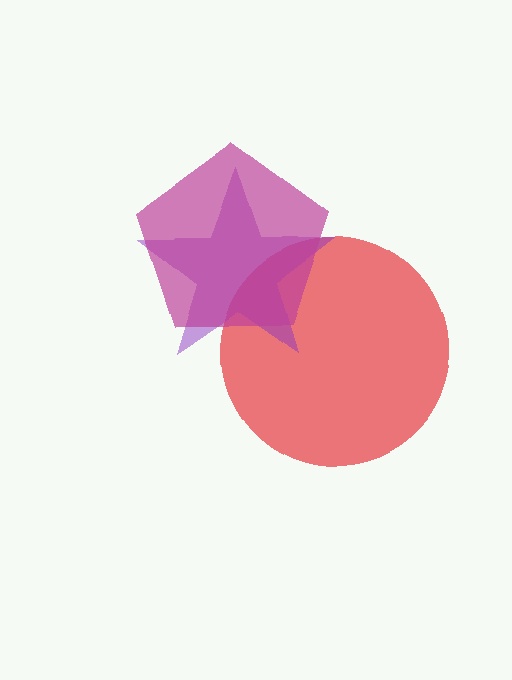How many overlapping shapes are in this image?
There are 3 overlapping shapes in the image.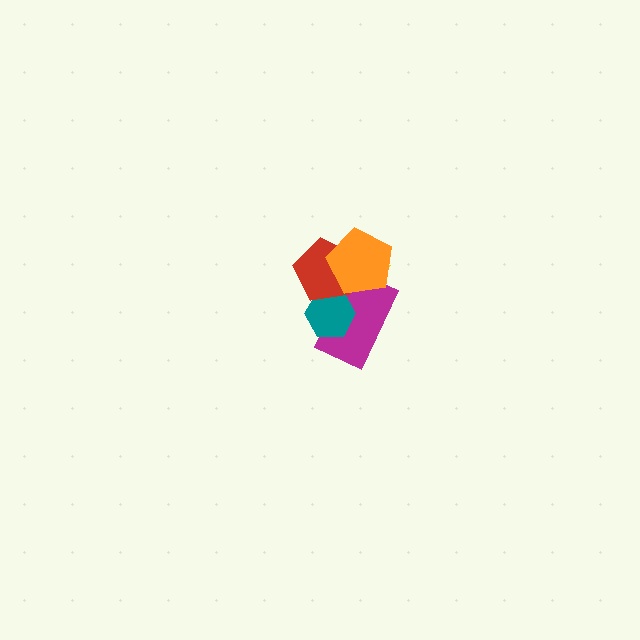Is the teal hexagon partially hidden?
Yes, it is partially covered by another shape.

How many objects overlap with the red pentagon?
4 objects overlap with the red pentagon.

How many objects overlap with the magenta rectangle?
4 objects overlap with the magenta rectangle.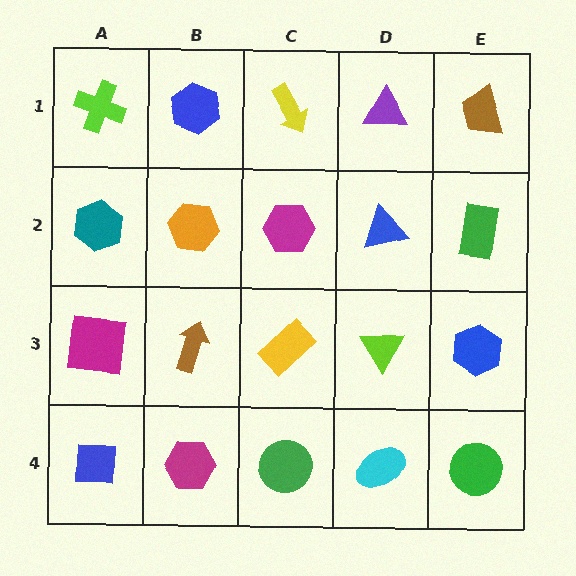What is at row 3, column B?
A brown arrow.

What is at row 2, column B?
An orange hexagon.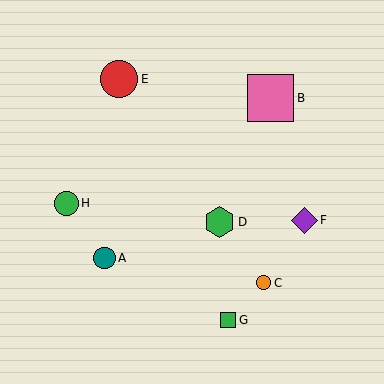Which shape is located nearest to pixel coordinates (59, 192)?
The green circle (labeled H) at (66, 203) is nearest to that location.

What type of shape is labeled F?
Shape F is a purple diamond.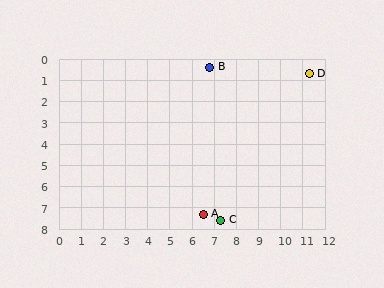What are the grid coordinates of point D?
Point D is at approximately (11.3, 0.7).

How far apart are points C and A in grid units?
Points C and A are about 0.9 grid units apart.